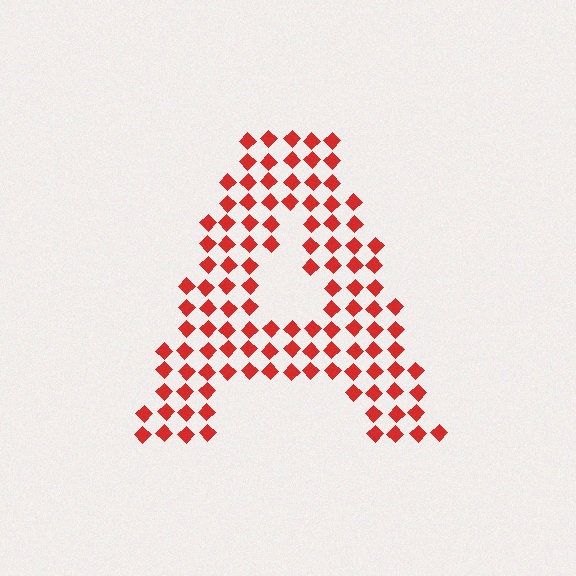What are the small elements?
The small elements are diamonds.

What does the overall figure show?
The overall figure shows the letter A.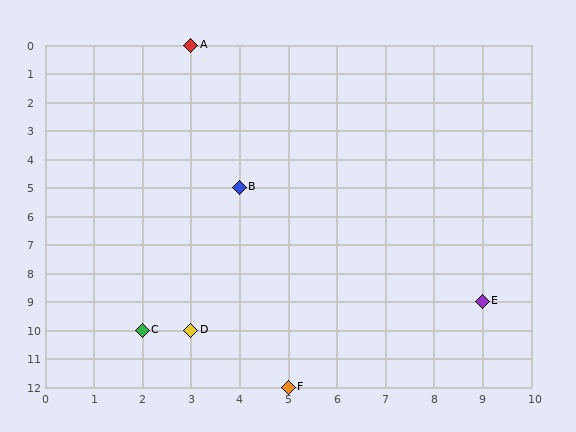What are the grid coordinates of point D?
Point D is at grid coordinates (3, 10).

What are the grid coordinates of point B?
Point B is at grid coordinates (4, 5).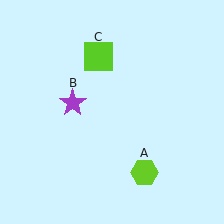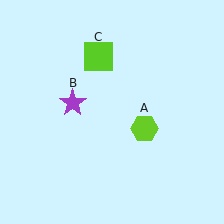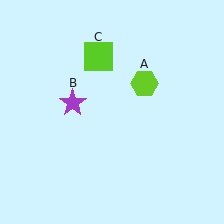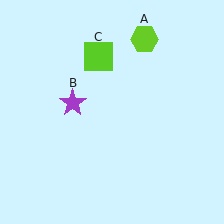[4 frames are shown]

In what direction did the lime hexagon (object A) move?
The lime hexagon (object A) moved up.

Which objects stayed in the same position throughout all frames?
Purple star (object B) and lime square (object C) remained stationary.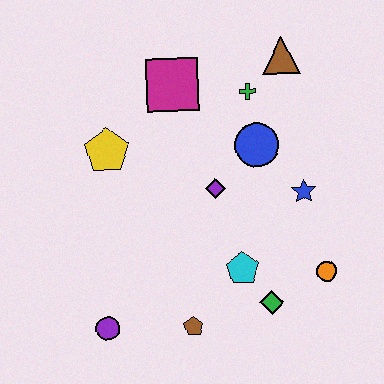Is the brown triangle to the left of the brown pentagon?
No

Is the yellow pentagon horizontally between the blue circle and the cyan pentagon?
No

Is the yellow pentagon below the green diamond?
No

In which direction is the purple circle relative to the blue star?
The purple circle is to the left of the blue star.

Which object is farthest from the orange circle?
The yellow pentagon is farthest from the orange circle.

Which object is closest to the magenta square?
The green cross is closest to the magenta square.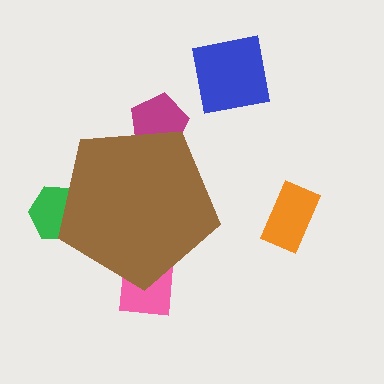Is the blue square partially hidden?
No, the blue square is fully visible.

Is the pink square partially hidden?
Yes, the pink square is partially hidden behind the brown pentagon.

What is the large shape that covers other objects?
A brown pentagon.